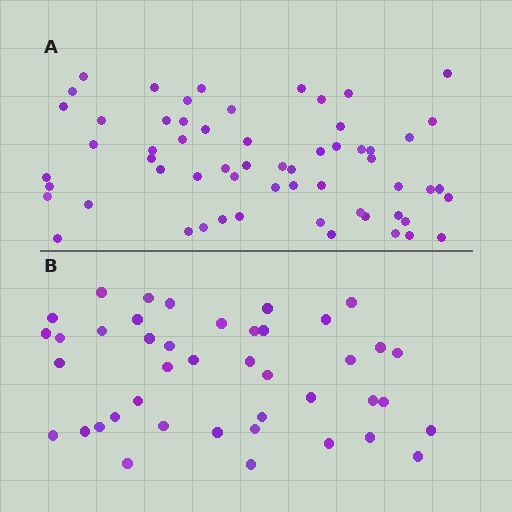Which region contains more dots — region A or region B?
Region A (the top region) has more dots.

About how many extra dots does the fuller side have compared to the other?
Region A has approximately 20 more dots than region B.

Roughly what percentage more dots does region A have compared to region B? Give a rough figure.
About 45% more.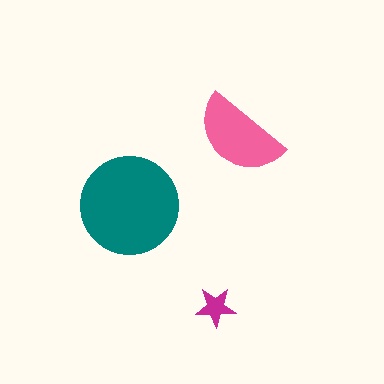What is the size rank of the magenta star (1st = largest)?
3rd.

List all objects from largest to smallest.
The teal circle, the pink semicircle, the magenta star.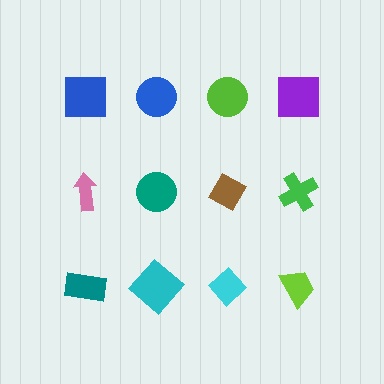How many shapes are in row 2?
4 shapes.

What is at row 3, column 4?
A lime trapezoid.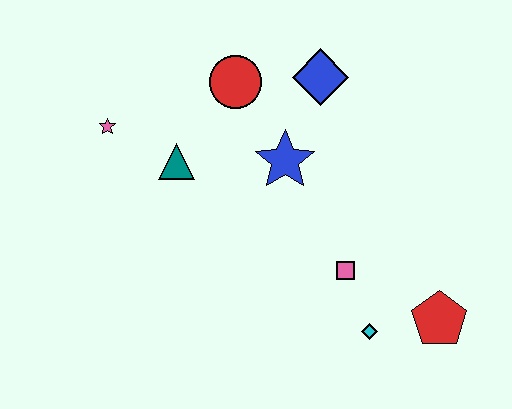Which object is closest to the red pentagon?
The cyan diamond is closest to the red pentagon.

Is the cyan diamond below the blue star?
Yes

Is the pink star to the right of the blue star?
No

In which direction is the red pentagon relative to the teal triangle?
The red pentagon is to the right of the teal triangle.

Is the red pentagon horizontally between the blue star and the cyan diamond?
No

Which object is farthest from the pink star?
The red pentagon is farthest from the pink star.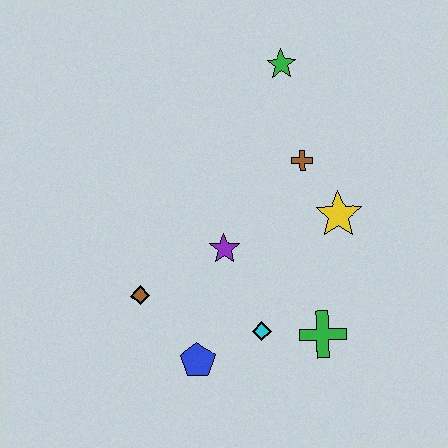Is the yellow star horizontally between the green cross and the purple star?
No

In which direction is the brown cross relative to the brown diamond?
The brown cross is to the right of the brown diamond.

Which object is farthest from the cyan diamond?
The green star is farthest from the cyan diamond.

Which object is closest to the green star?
The brown cross is closest to the green star.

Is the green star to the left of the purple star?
No